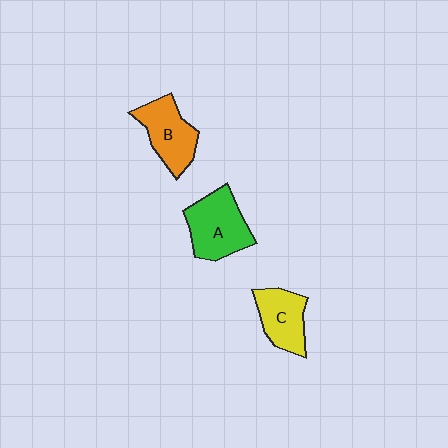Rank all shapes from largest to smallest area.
From largest to smallest: A (green), B (orange), C (yellow).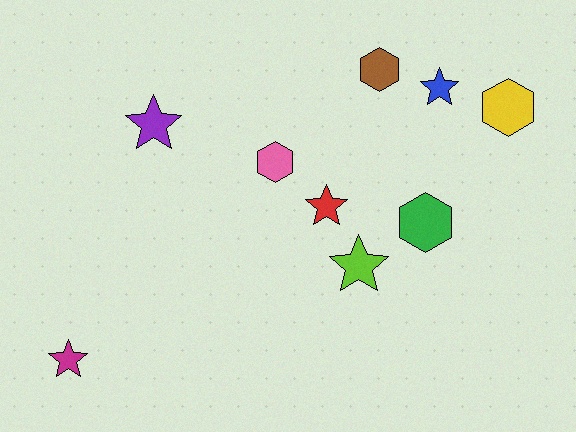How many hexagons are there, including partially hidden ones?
There are 4 hexagons.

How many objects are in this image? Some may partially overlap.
There are 9 objects.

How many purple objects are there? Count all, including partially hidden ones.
There is 1 purple object.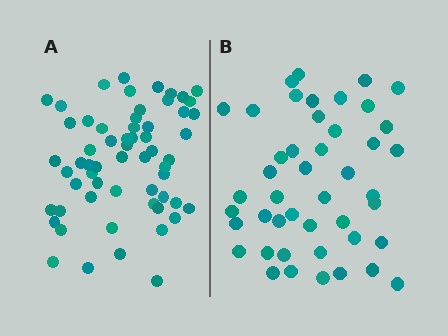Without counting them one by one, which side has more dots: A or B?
Region A (the left region) has more dots.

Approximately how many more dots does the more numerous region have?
Region A has approximately 15 more dots than region B.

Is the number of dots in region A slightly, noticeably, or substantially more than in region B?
Region A has noticeably more, but not dramatically so. The ratio is roughly 1.3 to 1.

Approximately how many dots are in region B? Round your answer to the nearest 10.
About 40 dots. (The exact count is 45, which rounds to 40.)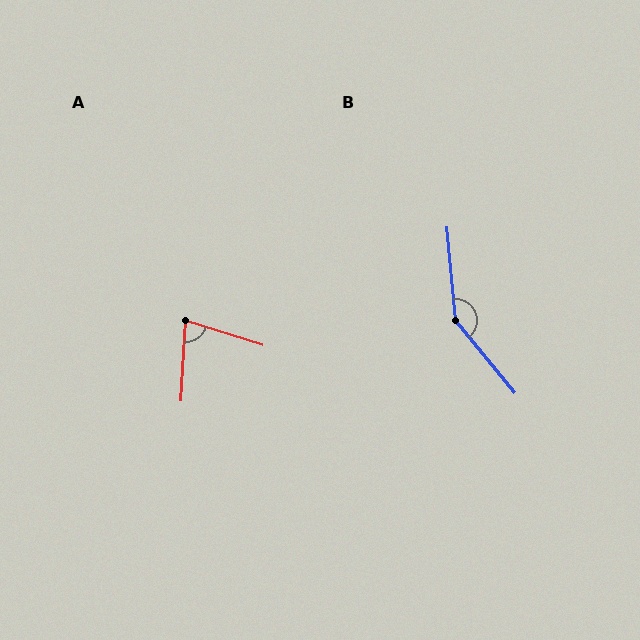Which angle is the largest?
B, at approximately 146 degrees.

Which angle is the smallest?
A, at approximately 75 degrees.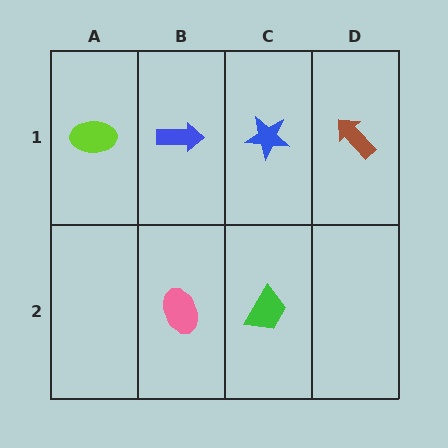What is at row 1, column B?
A blue arrow.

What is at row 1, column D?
A brown arrow.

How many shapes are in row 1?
4 shapes.